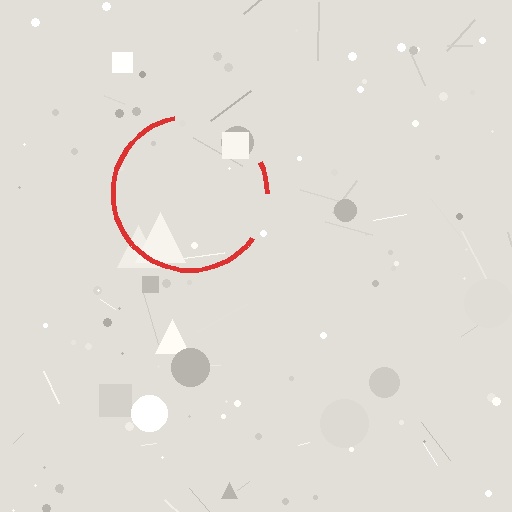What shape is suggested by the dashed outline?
The dashed outline suggests a circle.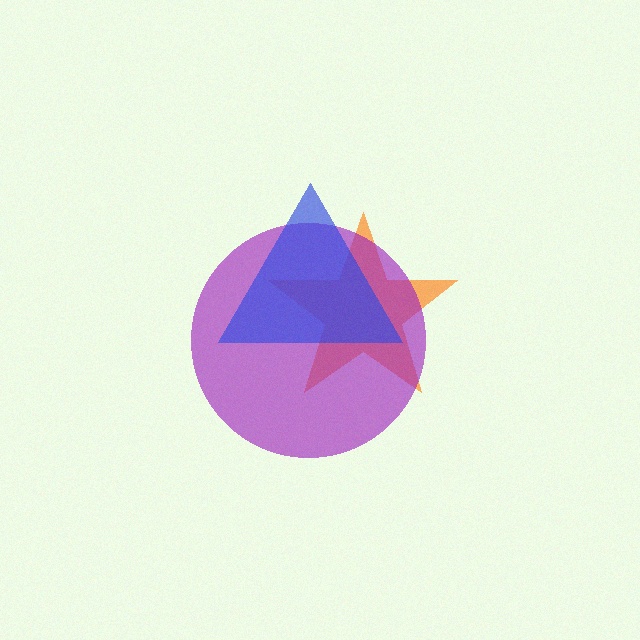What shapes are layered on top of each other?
The layered shapes are: an orange star, a purple circle, a blue triangle.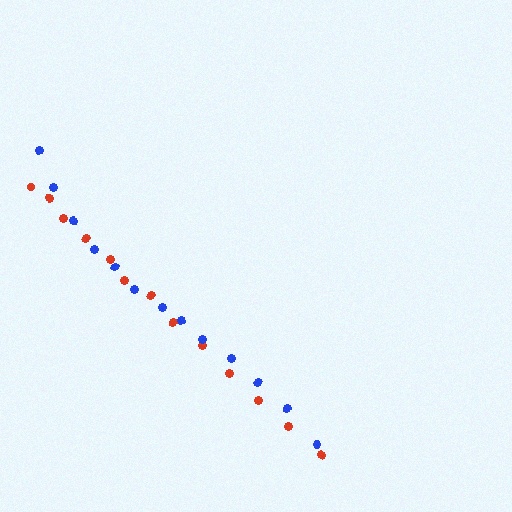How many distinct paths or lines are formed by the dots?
There are 2 distinct paths.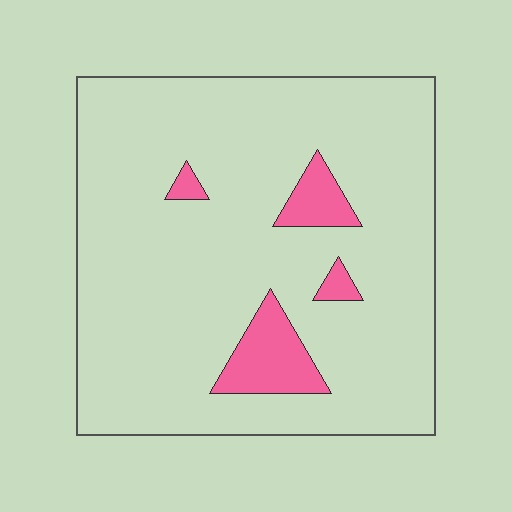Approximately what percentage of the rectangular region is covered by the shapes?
Approximately 10%.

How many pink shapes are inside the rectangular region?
4.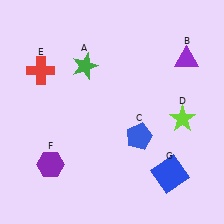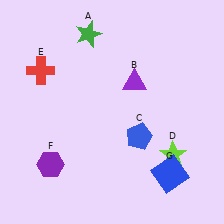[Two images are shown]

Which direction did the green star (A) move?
The green star (A) moved up.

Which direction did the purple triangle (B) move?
The purple triangle (B) moved left.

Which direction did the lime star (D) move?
The lime star (D) moved down.